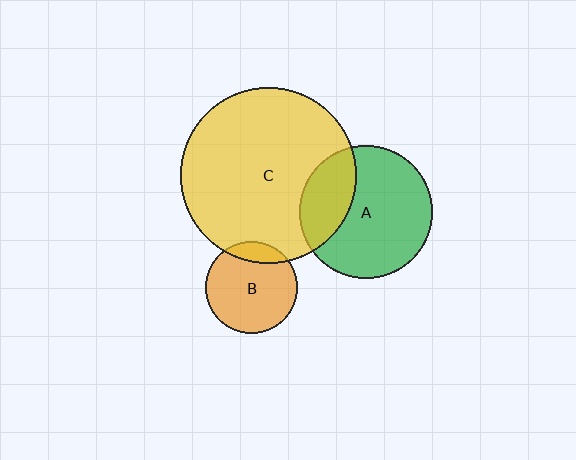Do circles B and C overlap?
Yes.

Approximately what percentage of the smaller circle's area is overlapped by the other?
Approximately 15%.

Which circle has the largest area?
Circle C (yellow).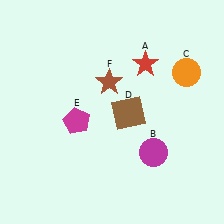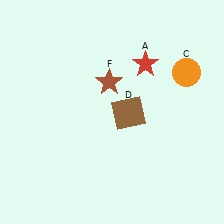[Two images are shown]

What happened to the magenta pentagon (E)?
The magenta pentagon (E) was removed in Image 2. It was in the bottom-left area of Image 1.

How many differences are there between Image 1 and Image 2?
There are 2 differences between the two images.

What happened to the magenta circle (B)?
The magenta circle (B) was removed in Image 2. It was in the bottom-right area of Image 1.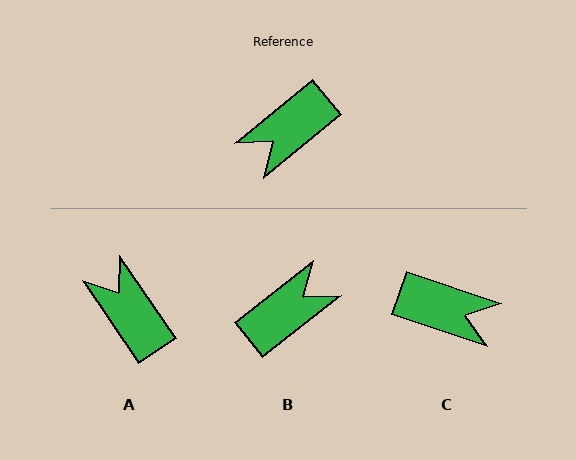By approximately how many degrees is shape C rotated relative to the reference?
Approximately 122 degrees counter-clockwise.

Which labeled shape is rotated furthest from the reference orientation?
B, about 179 degrees away.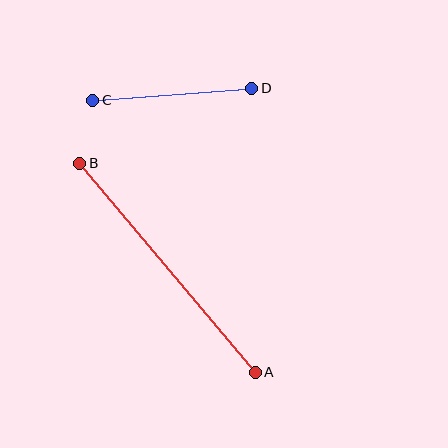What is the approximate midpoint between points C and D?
The midpoint is at approximately (172, 94) pixels.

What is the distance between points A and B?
The distance is approximately 273 pixels.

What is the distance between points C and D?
The distance is approximately 159 pixels.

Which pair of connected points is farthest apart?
Points A and B are farthest apart.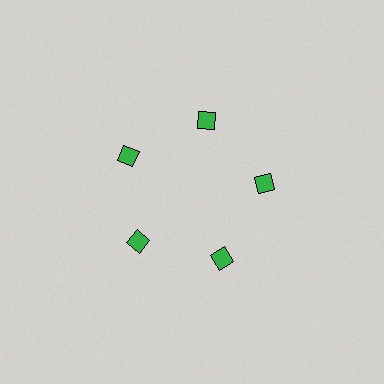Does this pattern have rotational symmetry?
Yes, this pattern has 5-fold rotational symmetry. It looks the same after rotating 72 degrees around the center.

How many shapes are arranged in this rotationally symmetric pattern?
There are 5 shapes, arranged in 5 groups of 1.